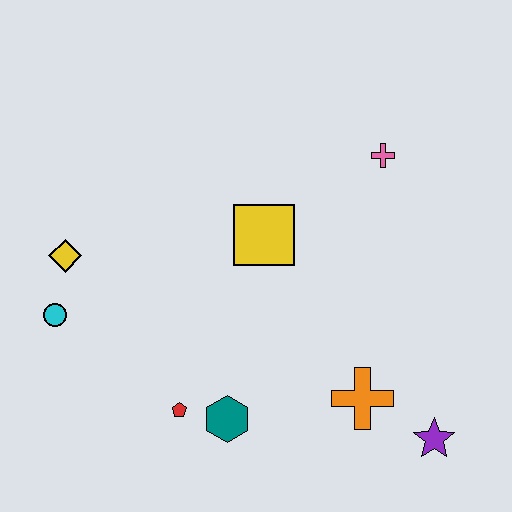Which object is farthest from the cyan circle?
The purple star is farthest from the cyan circle.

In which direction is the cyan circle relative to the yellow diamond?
The cyan circle is below the yellow diamond.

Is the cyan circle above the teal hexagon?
Yes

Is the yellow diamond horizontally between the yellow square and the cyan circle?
Yes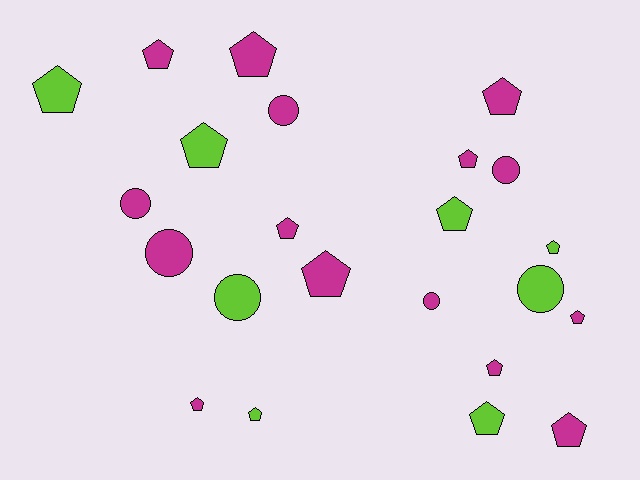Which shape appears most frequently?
Pentagon, with 16 objects.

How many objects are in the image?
There are 23 objects.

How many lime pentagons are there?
There are 6 lime pentagons.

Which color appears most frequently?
Magenta, with 15 objects.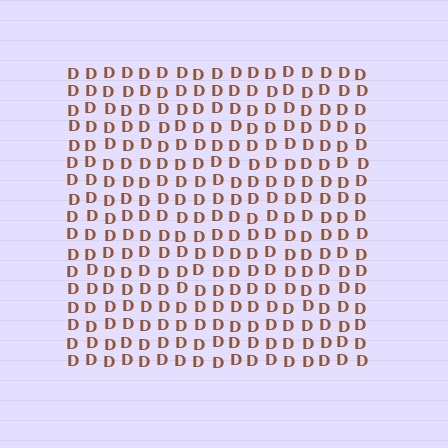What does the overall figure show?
The overall figure shows a square.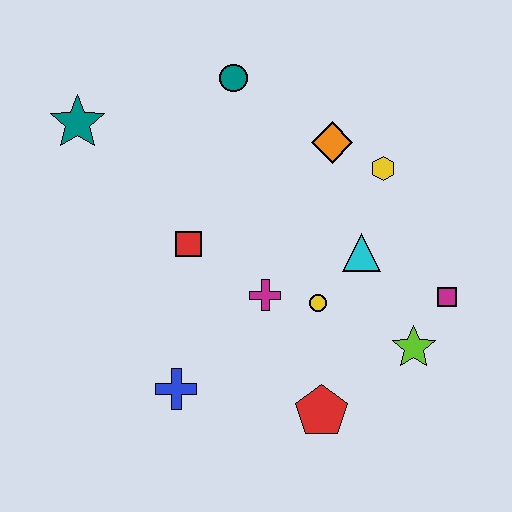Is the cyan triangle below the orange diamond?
Yes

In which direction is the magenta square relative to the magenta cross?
The magenta square is to the right of the magenta cross.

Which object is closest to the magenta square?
The lime star is closest to the magenta square.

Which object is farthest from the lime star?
The teal star is farthest from the lime star.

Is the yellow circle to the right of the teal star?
Yes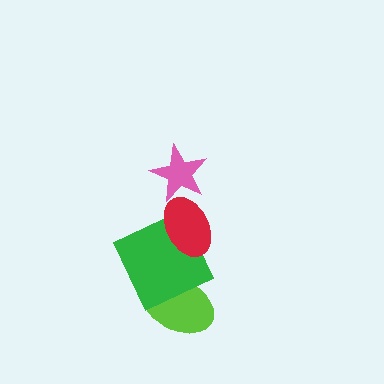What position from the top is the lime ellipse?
The lime ellipse is 4th from the top.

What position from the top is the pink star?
The pink star is 1st from the top.